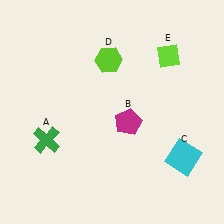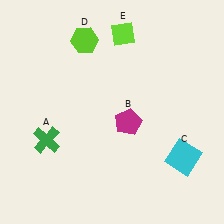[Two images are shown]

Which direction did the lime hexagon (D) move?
The lime hexagon (D) moved left.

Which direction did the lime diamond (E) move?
The lime diamond (E) moved left.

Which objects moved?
The objects that moved are: the lime hexagon (D), the lime diamond (E).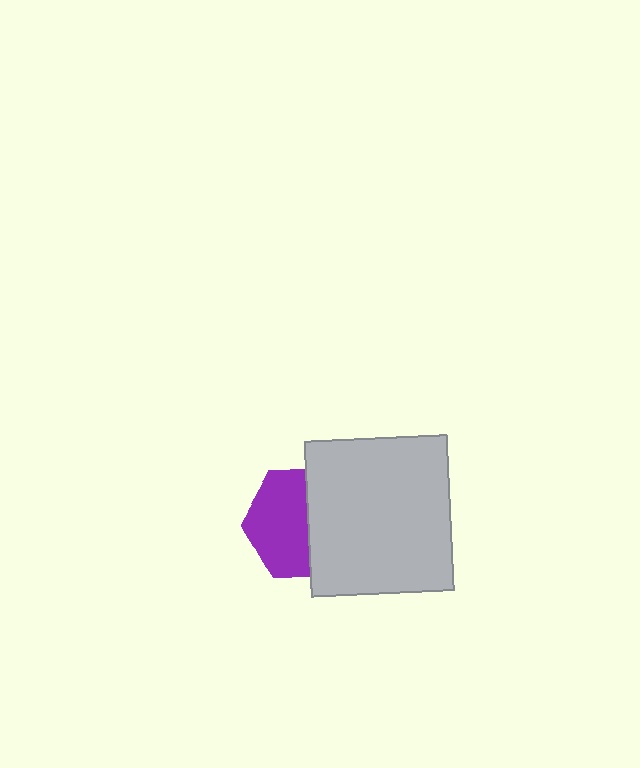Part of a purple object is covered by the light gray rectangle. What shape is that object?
It is a hexagon.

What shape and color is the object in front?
The object in front is a light gray rectangle.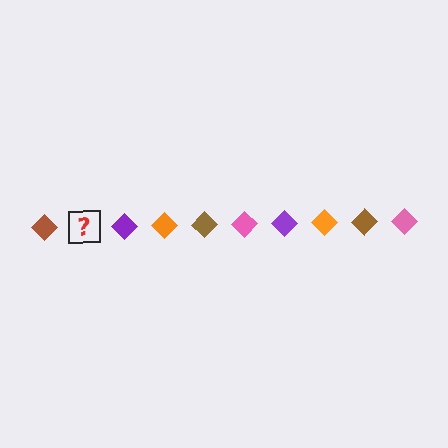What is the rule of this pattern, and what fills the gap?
The rule is that the pattern cycles through brown, pink, purple, orange diamonds. The gap should be filled with a pink diamond.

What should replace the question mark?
The question mark should be replaced with a pink diamond.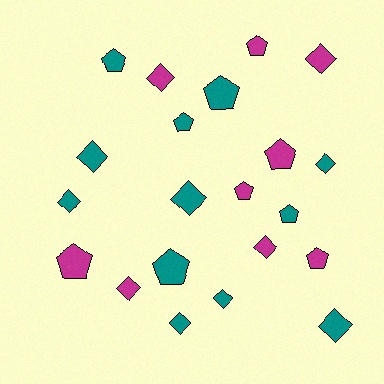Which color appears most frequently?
Teal, with 12 objects.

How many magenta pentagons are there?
There are 5 magenta pentagons.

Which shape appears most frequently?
Diamond, with 11 objects.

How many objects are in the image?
There are 21 objects.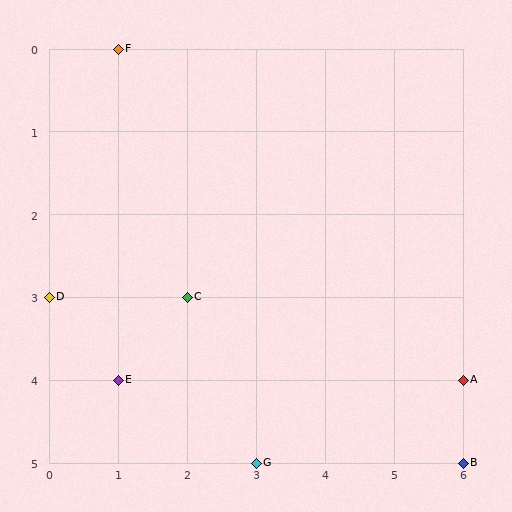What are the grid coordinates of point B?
Point B is at grid coordinates (6, 5).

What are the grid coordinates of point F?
Point F is at grid coordinates (1, 0).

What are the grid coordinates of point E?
Point E is at grid coordinates (1, 4).